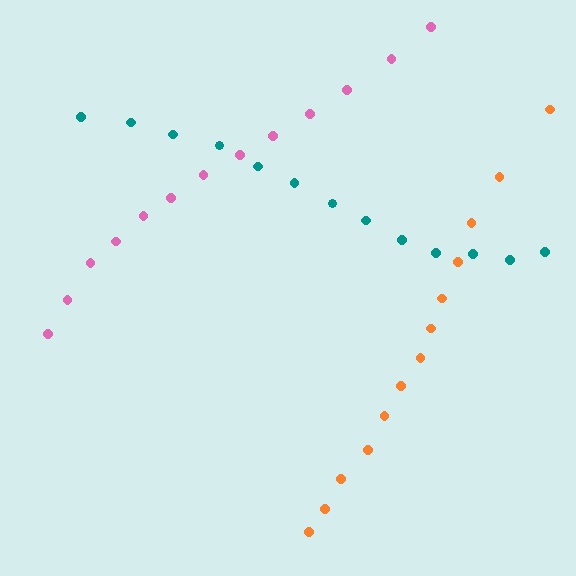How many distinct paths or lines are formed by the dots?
There are 3 distinct paths.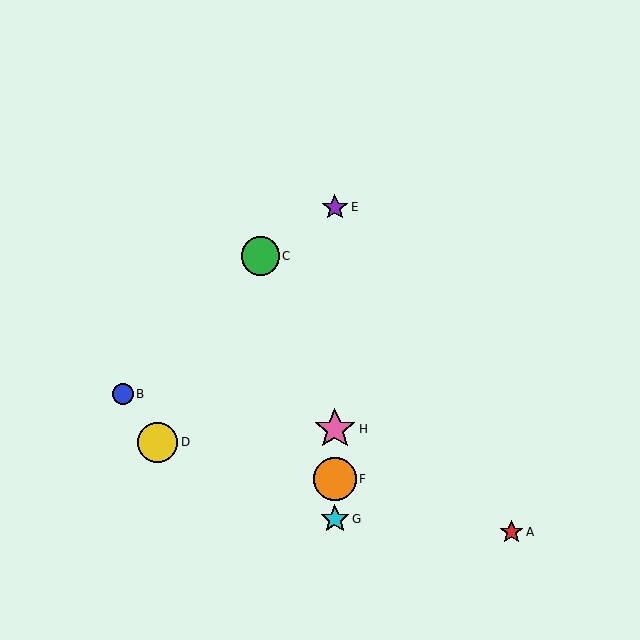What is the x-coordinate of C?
Object C is at x≈260.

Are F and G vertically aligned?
Yes, both are at x≈335.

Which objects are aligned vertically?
Objects E, F, G, H are aligned vertically.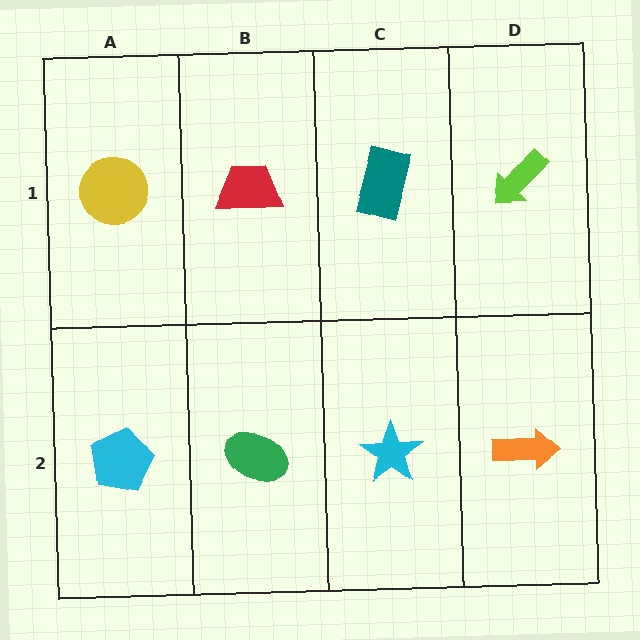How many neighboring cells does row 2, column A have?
2.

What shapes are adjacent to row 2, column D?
A lime arrow (row 1, column D), a cyan star (row 2, column C).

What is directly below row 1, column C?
A cyan star.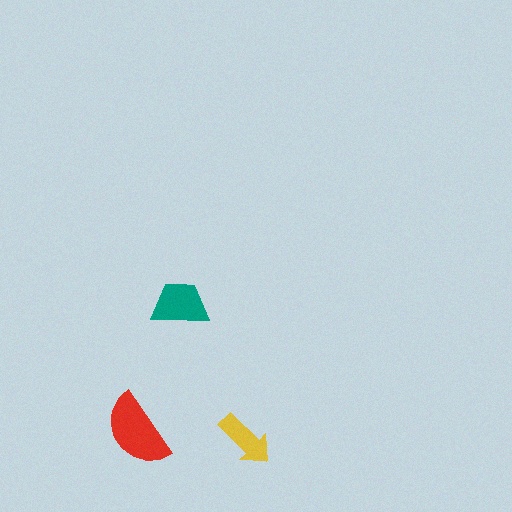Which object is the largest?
The red semicircle.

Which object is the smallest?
The yellow arrow.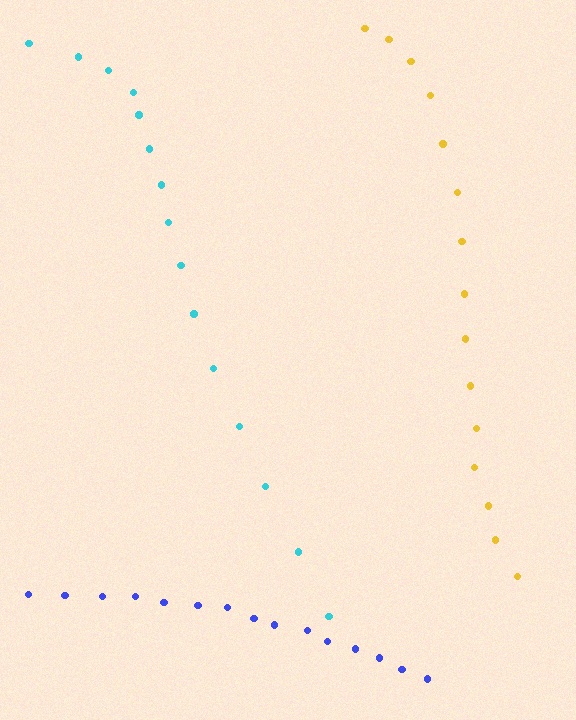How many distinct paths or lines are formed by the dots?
There are 3 distinct paths.